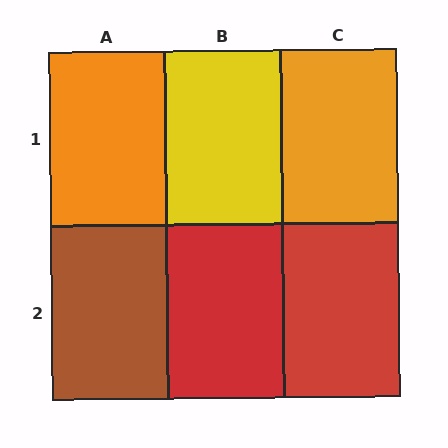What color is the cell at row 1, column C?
Orange.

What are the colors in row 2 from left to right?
Brown, red, red.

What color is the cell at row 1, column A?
Orange.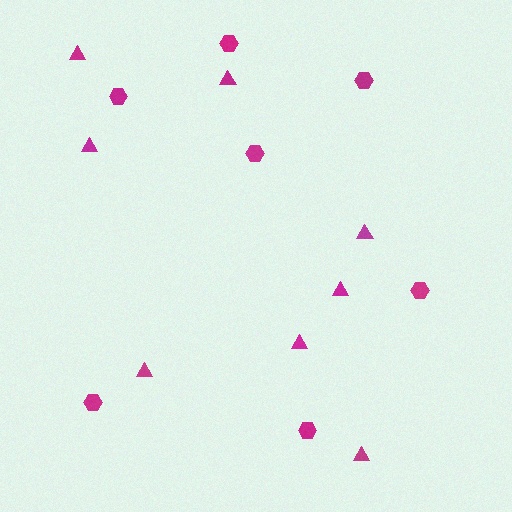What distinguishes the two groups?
There are 2 groups: one group of triangles (8) and one group of hexagons (7).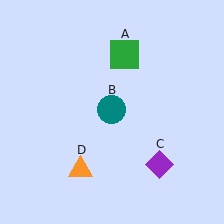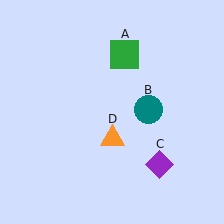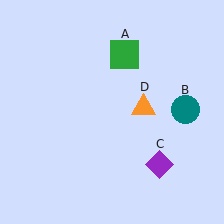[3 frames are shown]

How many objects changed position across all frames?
2 objects changed position: teal circle (object B), orange triangle (object D).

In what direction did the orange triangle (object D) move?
The orange triangle (object D) moved up and to the right.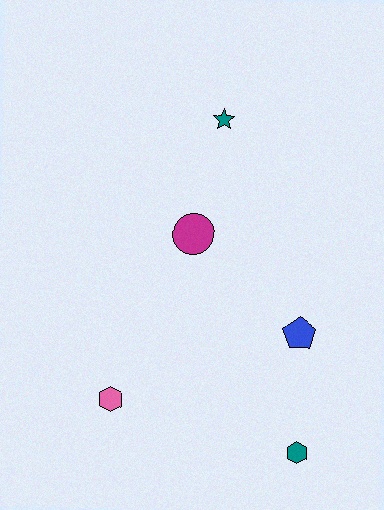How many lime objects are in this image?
There are no lime objects.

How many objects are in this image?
There are 5 objects.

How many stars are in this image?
There is 1 star.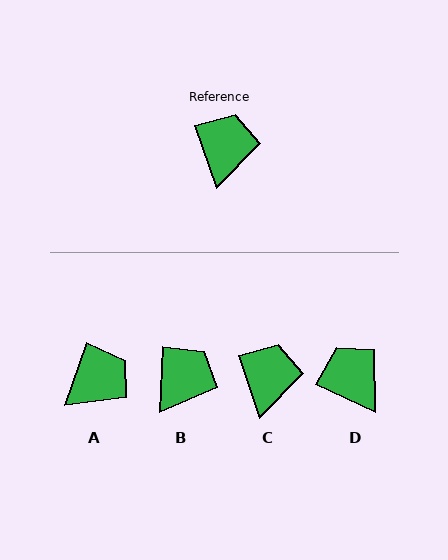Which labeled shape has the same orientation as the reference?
C.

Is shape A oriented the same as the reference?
No, it is off by about 39 degrees.